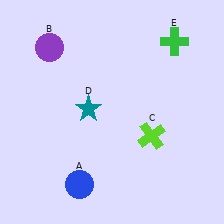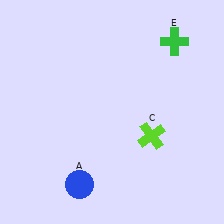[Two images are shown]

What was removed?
The purple circle (B), the teal star (D) were removed in Image 2.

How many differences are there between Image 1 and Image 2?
There are 2 differences between the two images.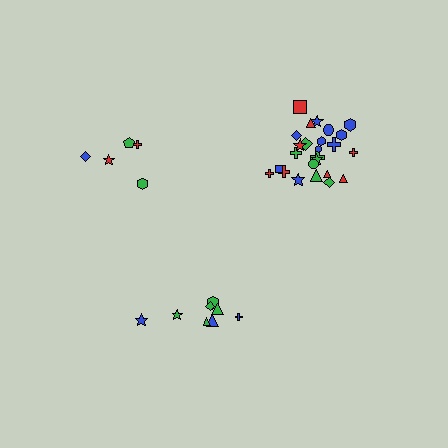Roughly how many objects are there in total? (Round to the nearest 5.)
Roughly 40 objects in total.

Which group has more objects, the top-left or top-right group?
The top-right group.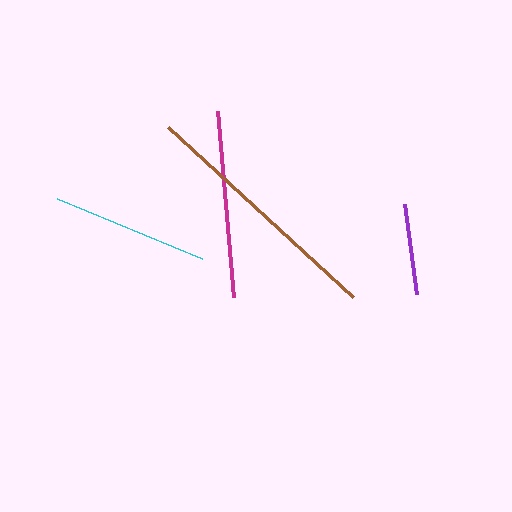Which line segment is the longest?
The brown line is the longest at approximately 251 pixels.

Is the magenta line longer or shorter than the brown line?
The brown line is longer than the magenta line.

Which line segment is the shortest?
The purple line is the shortest at approximately 91 pixels.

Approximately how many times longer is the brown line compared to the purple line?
The brown line is approximately 2.8 times the length of the purple line.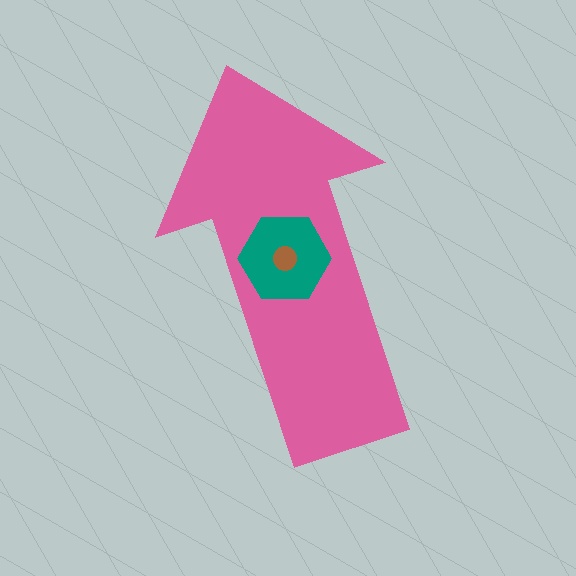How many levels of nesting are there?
3.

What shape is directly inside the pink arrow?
The teal hexagon.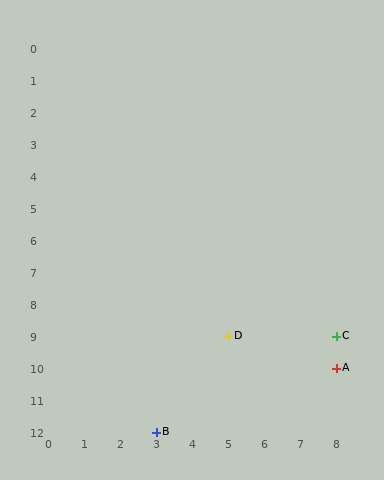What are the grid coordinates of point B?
Point B is at grid coordinates (3, 12).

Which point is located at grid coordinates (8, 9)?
Point C is at (8, 9).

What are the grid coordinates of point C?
Point C is at grid coordinates (8, 9).